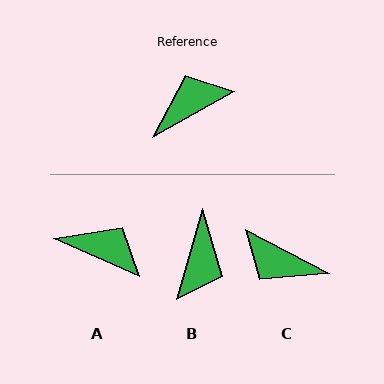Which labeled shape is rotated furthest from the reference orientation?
B, about 135 degrees away.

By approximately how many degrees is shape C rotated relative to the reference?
Approximately 123 degrees counter-clockwise.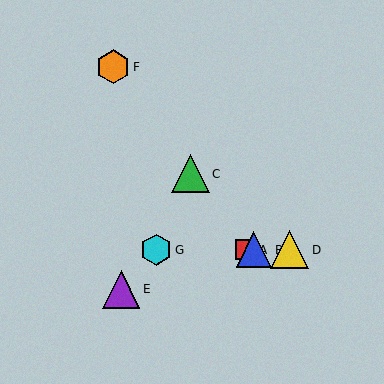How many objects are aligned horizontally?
4 objects (A, B, D, G) are aligned horizontally.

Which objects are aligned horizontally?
Objects A, B, D, G are aligned horizontally.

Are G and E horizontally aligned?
No, G is at y≈250 and E is at y≈289.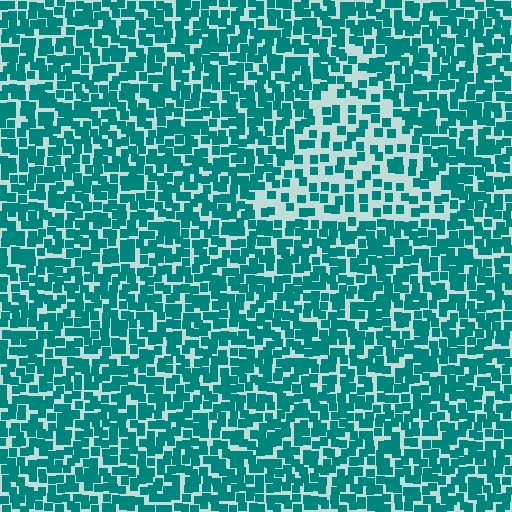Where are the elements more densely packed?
The elements are more densely packed outside the triangle boundary.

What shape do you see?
I see a triangle.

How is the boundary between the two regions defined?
The boundary is defined by a change in element density (approximately 1.9x ratio). All elements are the same color, size, and shape.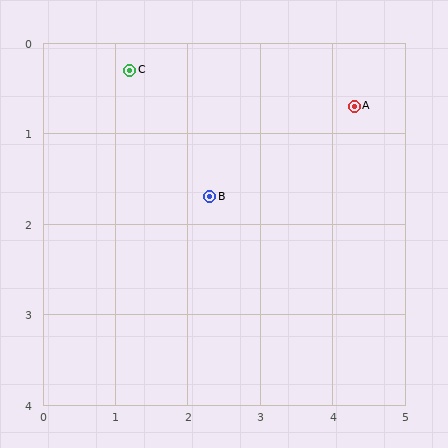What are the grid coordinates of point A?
Point A is at approximately (4.3, 0.7).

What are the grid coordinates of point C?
Point C is at approximately (1.2, 0.3).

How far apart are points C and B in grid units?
Points C and B are about 1.8 grid units apart.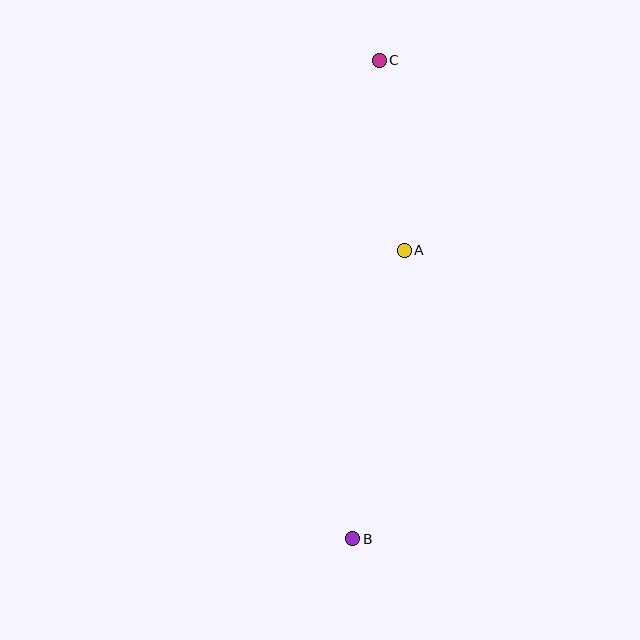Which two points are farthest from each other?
Points B and C are farthest from each other.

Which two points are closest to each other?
Points A and C are closest to each other.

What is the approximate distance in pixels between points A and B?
The distance between A and B is approximately 293 pixels.